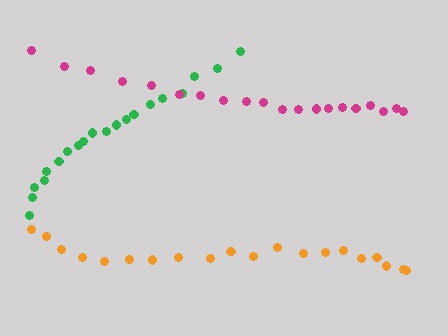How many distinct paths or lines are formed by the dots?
There are 3 distinct paths.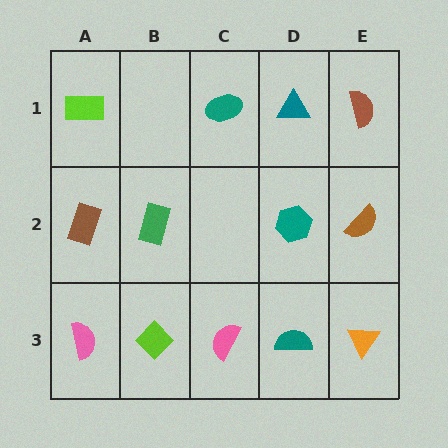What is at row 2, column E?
A brown semicircle.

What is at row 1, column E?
A brown semicircle.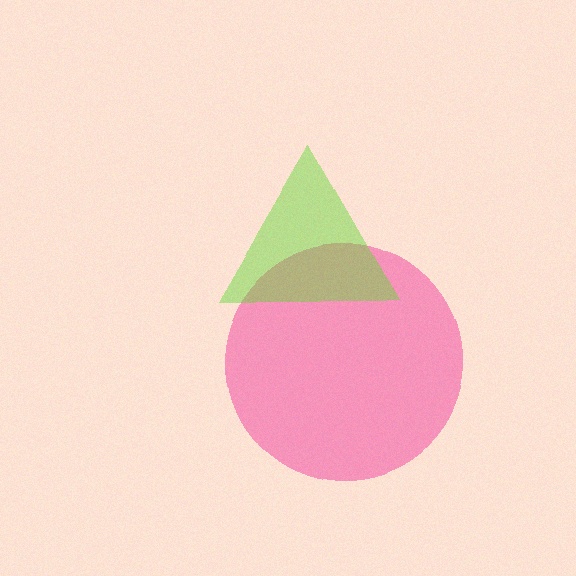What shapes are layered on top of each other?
The layered shapes are: a pink circle, a lime triangle.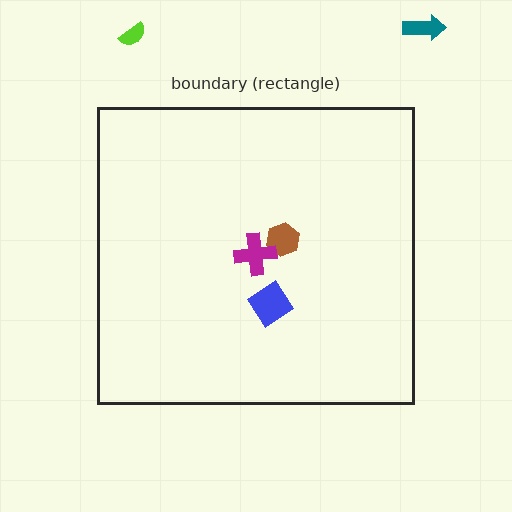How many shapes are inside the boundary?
3 inside, 2 outside.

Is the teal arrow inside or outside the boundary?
Outside.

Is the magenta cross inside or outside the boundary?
Inside.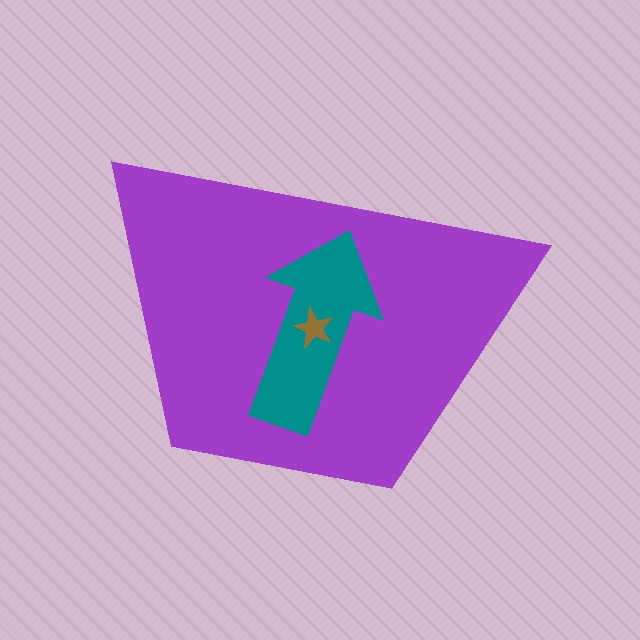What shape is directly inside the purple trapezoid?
The teal arrow.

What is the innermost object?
The brown star.